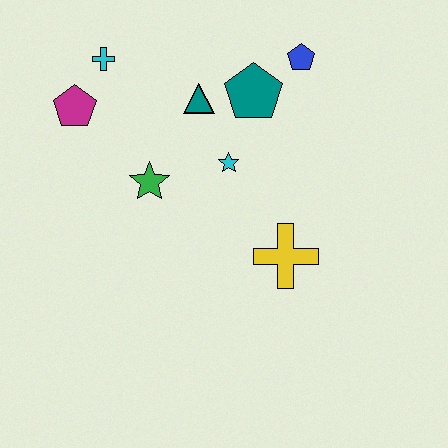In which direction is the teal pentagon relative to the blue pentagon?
The teal pentagon is to the left of the blue pentagon.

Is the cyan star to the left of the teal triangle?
No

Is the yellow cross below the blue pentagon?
Yes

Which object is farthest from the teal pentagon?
The magenta pentagon is farthest from the teal pentagon.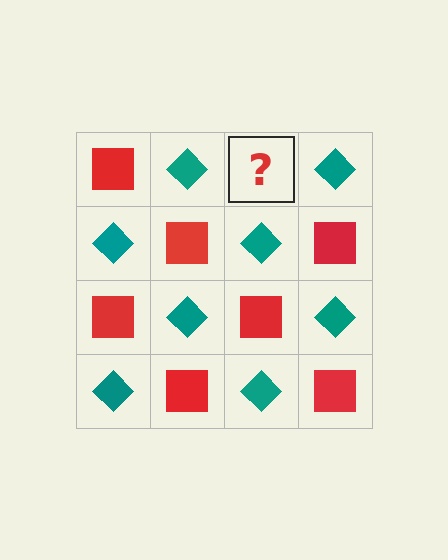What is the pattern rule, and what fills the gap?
The rule is that it alternates red square and teal diamond in a checkerboard pattern. The gap should be filled with a red square.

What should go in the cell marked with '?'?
The missing cell should contain a red square.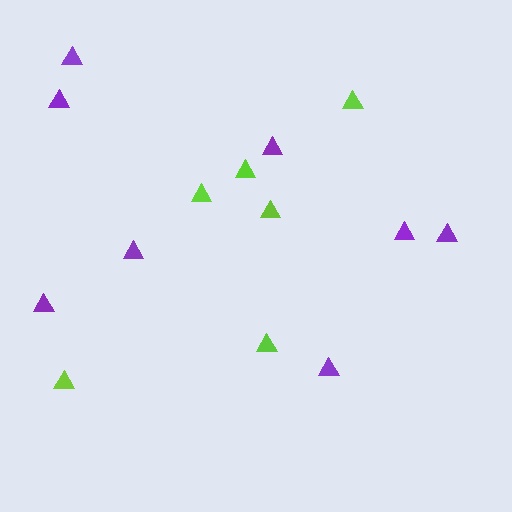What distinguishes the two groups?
There are 2 groups: one group of lime triangles (6) and one group of purple triangles (8).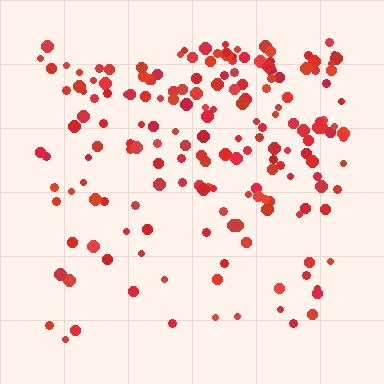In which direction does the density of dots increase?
From bottom to top, with the top side densest.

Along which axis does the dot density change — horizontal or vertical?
Vertical.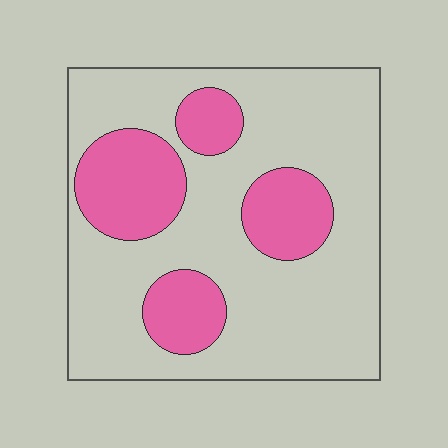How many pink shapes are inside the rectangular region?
4.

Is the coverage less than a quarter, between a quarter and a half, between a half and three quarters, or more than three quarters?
Between a quarter and a half.